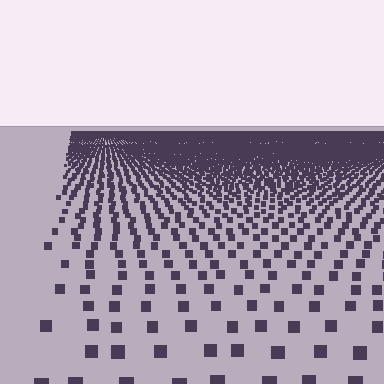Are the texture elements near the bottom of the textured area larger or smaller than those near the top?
Larger. Near the bottom, elements are closer to the viewer and appear at a bigger on-screen size.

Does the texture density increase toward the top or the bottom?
Density increases toward the top.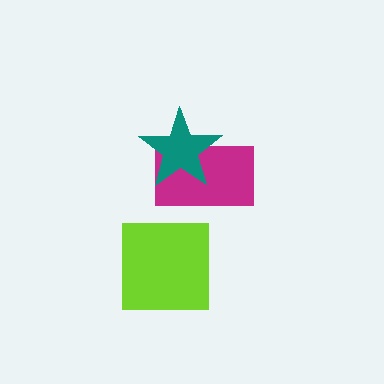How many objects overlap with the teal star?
1 object overlaps with the teal star.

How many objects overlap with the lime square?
0 objects overlap with the lime square.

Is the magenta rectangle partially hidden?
Yes, it is partially covered by another shape.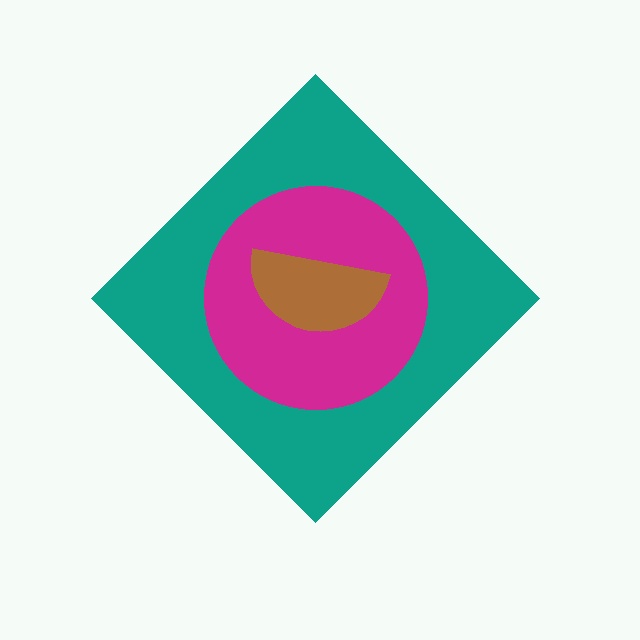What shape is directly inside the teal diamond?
The magenta circle.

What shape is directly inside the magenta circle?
The brown semicircle.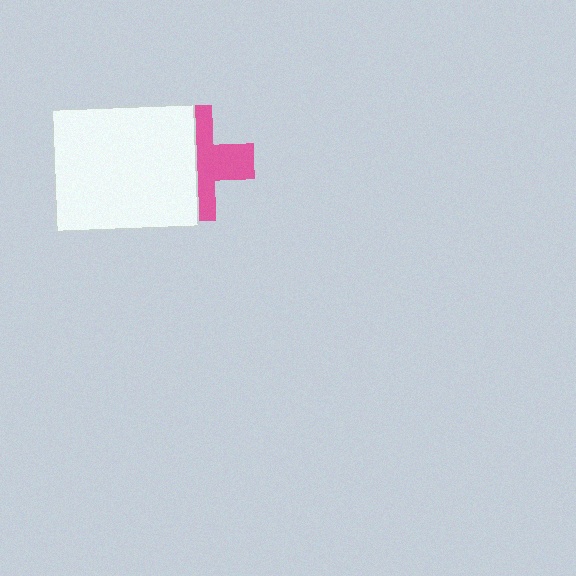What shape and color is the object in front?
The object in front is a white rectangle.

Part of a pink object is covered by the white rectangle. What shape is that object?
It is a cross.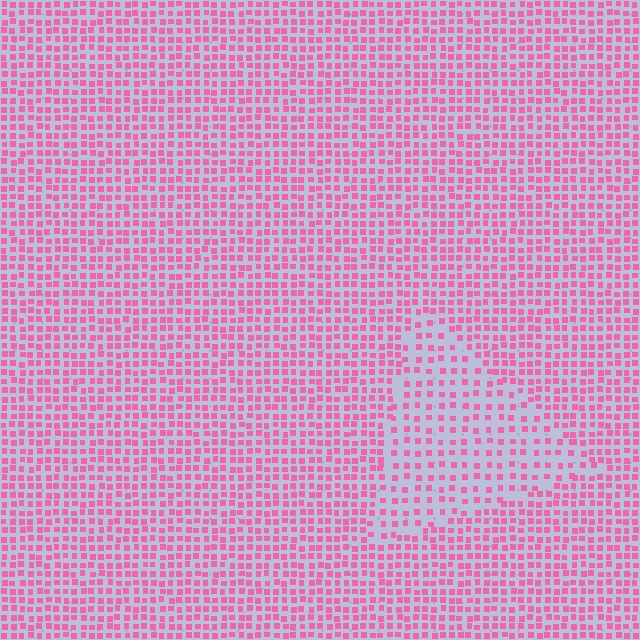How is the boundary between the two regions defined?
The boundary is defined by a change in element density (approximately 1.8x ratio). All elements are the same color, size, and shape.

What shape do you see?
I see a triangle.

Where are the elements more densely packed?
The elements are more densely packed outside the triangle boundary.